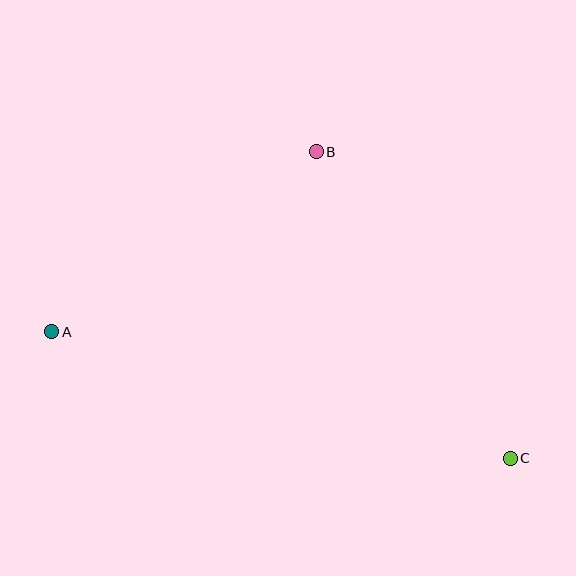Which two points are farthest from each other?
Points A and C are farthest from each other.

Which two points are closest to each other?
Points A and B are closest to each other.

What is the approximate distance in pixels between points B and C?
The distance between B and C is approximately 363 pixels.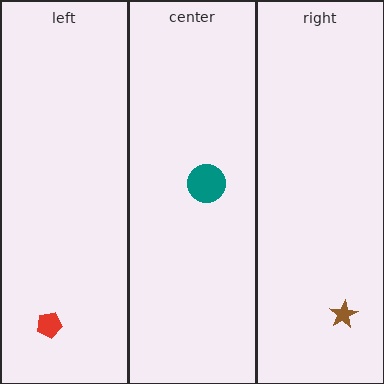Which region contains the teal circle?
The center region.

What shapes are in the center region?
The teal circle.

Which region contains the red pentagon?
The left region.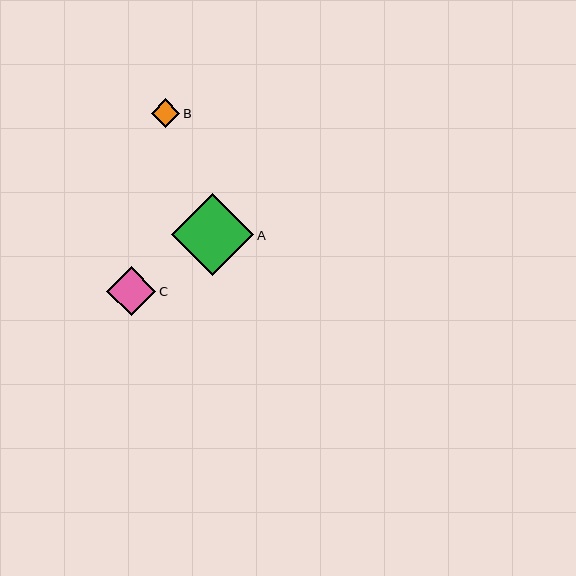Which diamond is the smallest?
Diamond B is the smallest with a size of approximately 29 pixels.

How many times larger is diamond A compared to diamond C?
Diamond A is approximately 1.7 times the size of diamond C.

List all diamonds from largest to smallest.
From largest to smallest: A, C, B.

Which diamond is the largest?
Diamond A is the largest with a size of approximately 82 pixels.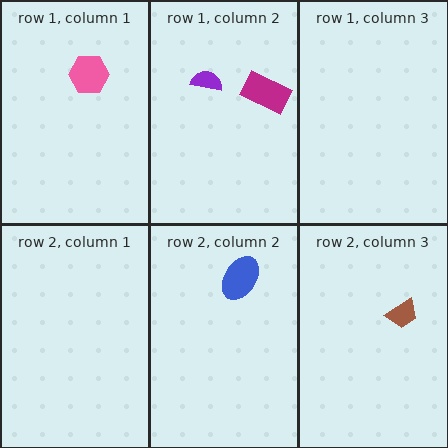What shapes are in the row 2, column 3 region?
The brown trapezoid.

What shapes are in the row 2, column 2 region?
The blue ellipse.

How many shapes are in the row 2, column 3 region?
1.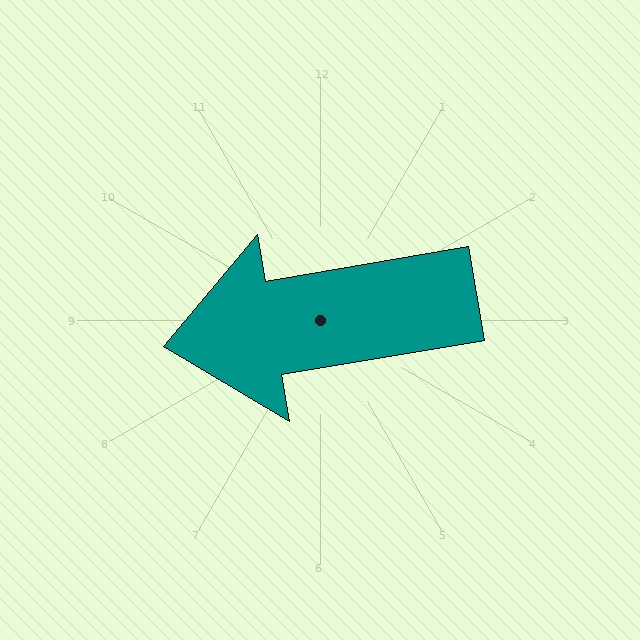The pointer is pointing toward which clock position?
Roughly 9 o'clock.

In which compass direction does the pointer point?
West.